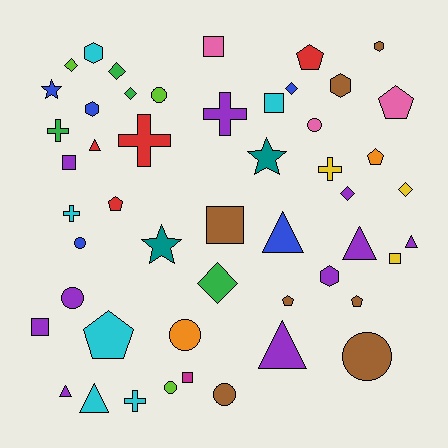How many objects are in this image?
There are 50 objects.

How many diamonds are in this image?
There are 7 diamonds.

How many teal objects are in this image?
There are 2 teal objects.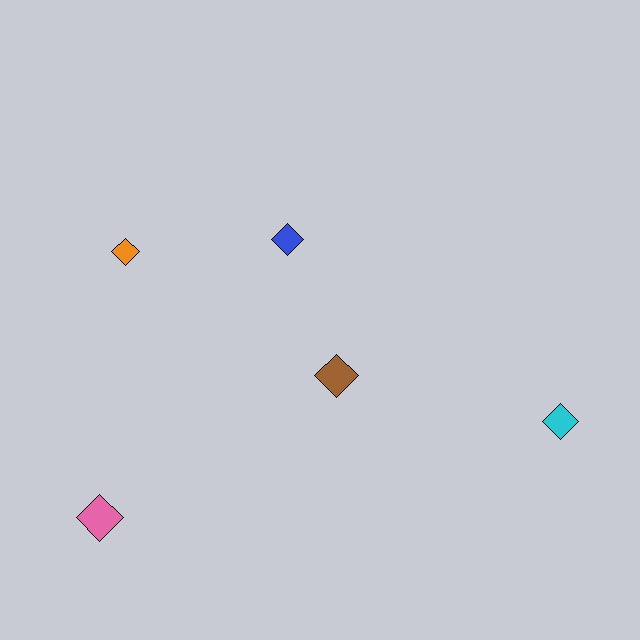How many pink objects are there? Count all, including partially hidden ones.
There is 1 pink object.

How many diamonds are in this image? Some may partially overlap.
There are 5 diamonds.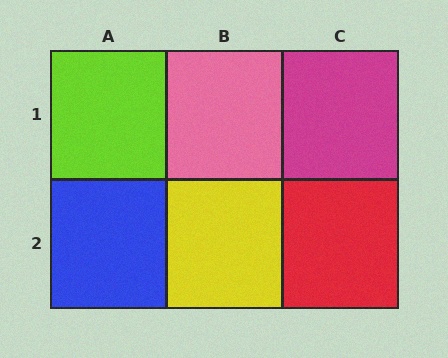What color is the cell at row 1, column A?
Lime.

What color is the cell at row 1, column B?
Pink.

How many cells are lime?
1 cell is lime.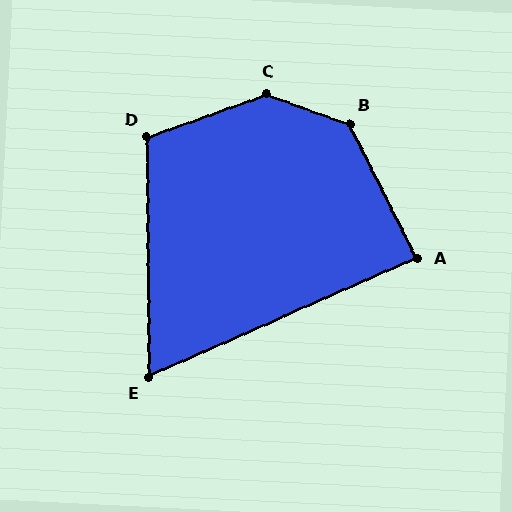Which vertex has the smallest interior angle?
E, at approximately 67 degrees.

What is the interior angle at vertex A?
Approximately 87 degrees (approximately right).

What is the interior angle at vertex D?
Approximately 109 degrees (obtuse).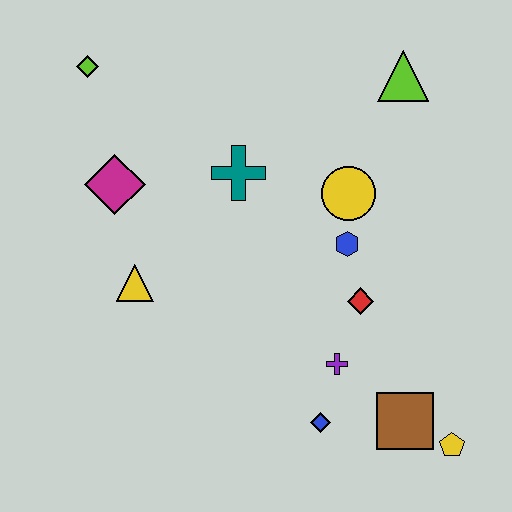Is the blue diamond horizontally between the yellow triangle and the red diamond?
Yes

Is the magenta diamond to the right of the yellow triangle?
No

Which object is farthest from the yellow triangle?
The yellow pentagon is farthest from the yellow triangle.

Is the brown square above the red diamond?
No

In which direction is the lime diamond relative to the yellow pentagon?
The lime diamond is above the yellow pentagon.